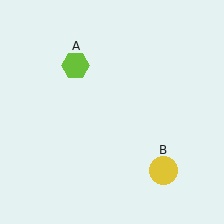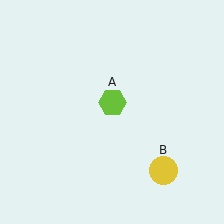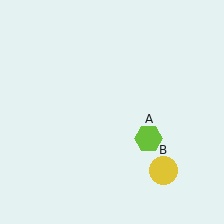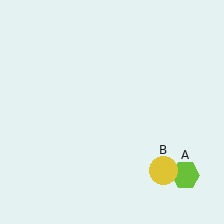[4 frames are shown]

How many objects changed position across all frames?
1 object changed position: lime hexagon (object A).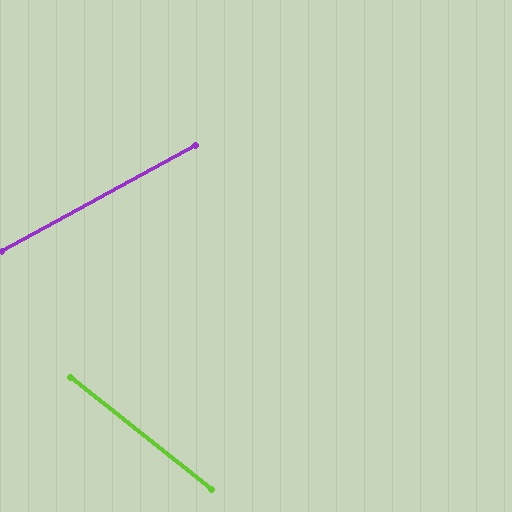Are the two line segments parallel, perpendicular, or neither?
Neither parallel nor perpendicular — they differ by about 67°.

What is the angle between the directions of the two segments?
Approximately 67 degrees.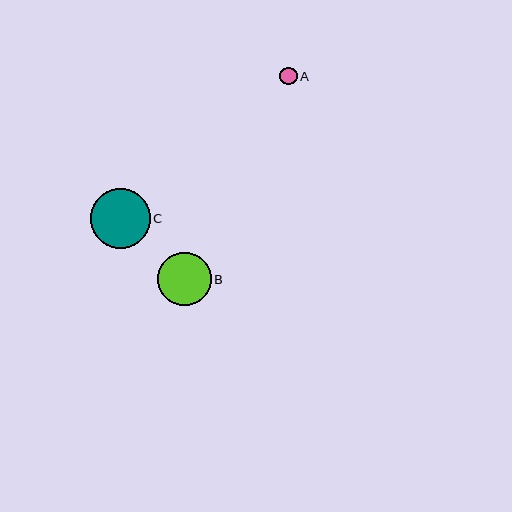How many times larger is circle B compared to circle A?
Circle B is approximately 3.0 times the size of circle A.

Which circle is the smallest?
Circle A is the smallest with a size of approximately 18 pixels.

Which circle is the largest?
Circle C is the largest with a size of approximately 60 pixels.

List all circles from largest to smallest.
From largest to smallest: C, B, A.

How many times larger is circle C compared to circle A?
Circle C is approximately 3.3 times the size of circle A.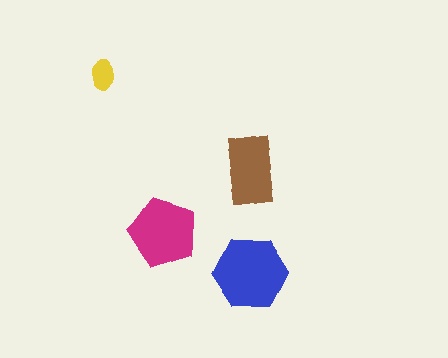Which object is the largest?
The blue hexagon.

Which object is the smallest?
The yellow ellipse.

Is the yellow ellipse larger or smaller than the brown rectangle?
Smaller.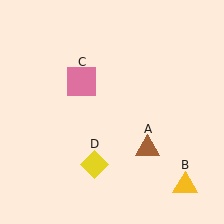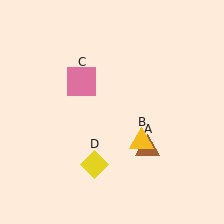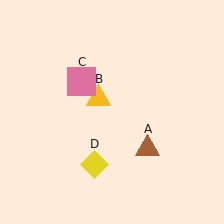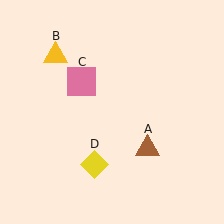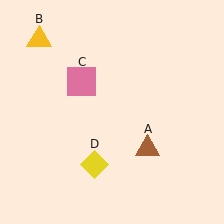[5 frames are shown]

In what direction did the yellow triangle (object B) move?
The yellow triangle (object B) moved up and to the left.